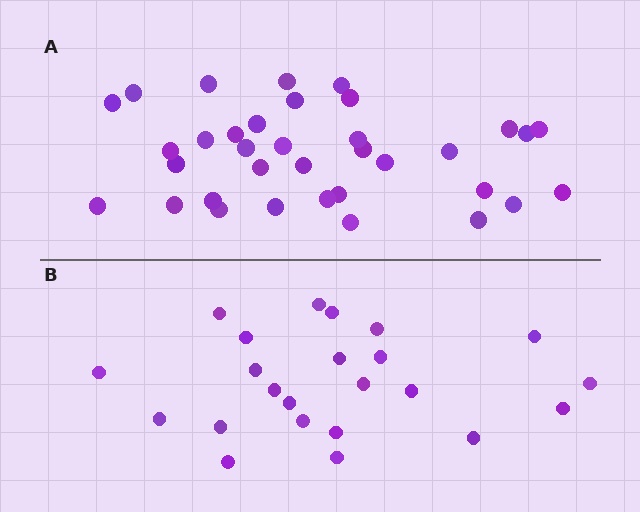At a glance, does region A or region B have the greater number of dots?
Region A (the top region) has more dots.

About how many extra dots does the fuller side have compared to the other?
Region A has roughly 12 or so more dots than region B.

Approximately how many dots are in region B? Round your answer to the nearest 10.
About 20 dots. (The exact count is 23, which rounds to 20.)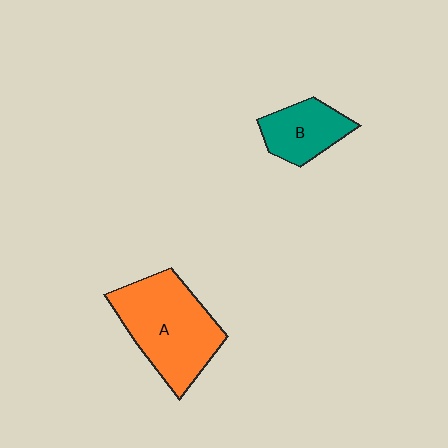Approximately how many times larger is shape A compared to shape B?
Approximately 2.0 times.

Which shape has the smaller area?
Shape B (teal).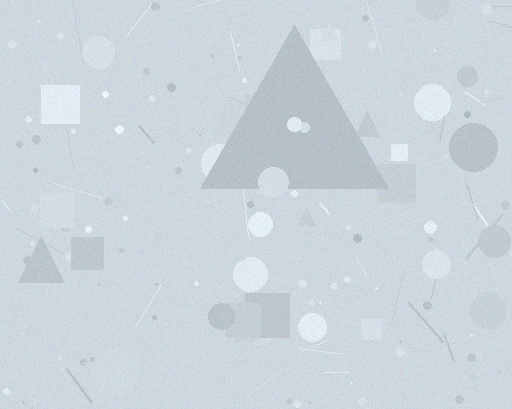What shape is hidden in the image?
A triangle is hidden in the image.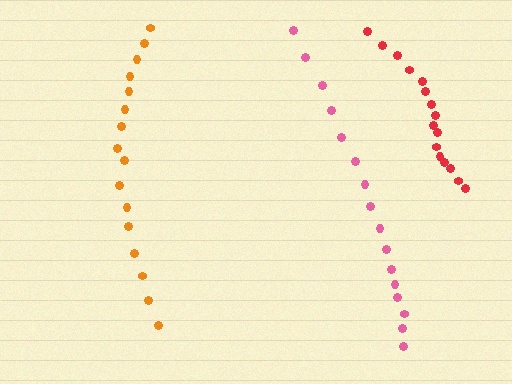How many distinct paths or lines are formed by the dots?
There are 3 distinct paths.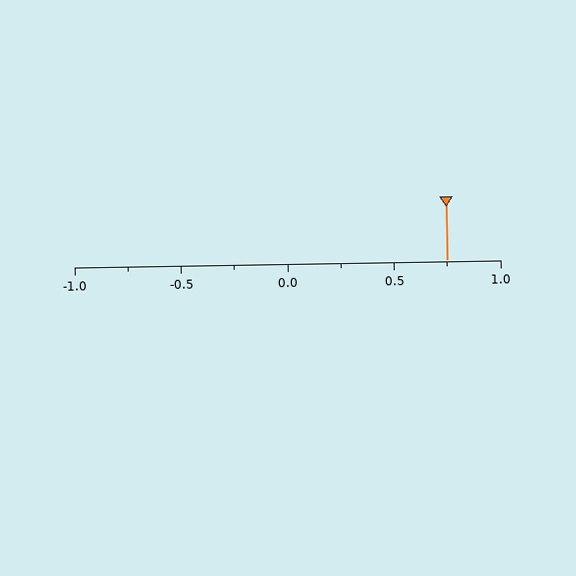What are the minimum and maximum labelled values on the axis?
The axis runs from -1.0 to 1.0.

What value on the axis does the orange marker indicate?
The marker indicates approximately 0.75.